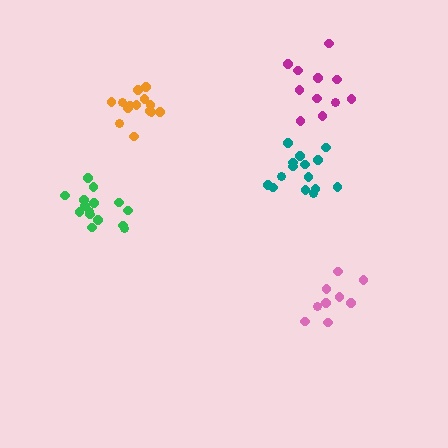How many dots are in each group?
Group 1: 9 dots, Group 2: 14 dots, Group 3: 11 dots, Group 4: 15 dots, Group 5: 15 dots (64 total).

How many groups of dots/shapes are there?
There are 5 groups.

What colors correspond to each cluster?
The clusters are colored: pink, orange, magenta, teal, green.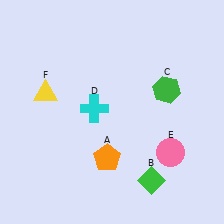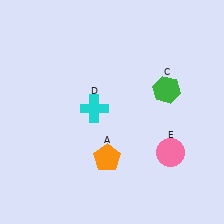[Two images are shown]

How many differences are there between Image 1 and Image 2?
There are 2 differences between the two images.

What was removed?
The yellow triangle (F), the green diamond (B) were removed in Image 2.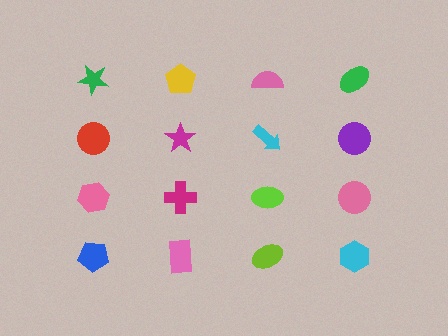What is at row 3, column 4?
A pink circle.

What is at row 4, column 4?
A cyan hexagon.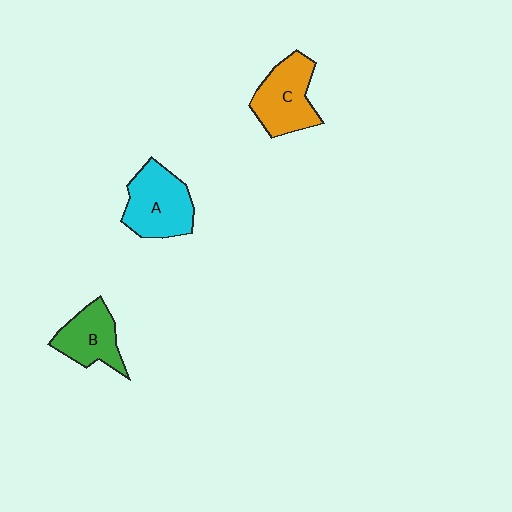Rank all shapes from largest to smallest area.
From largest to smallest: A (cyan), C (orange), B (green).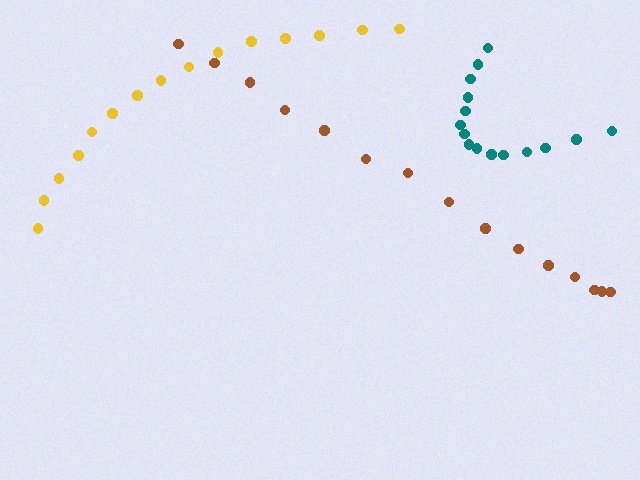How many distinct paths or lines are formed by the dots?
There are 3 distinct paths.